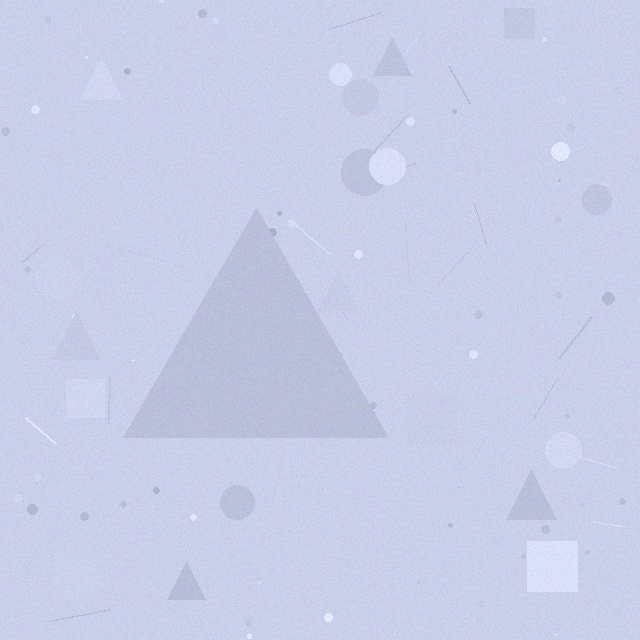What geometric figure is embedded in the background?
A triangle is embedded in the background.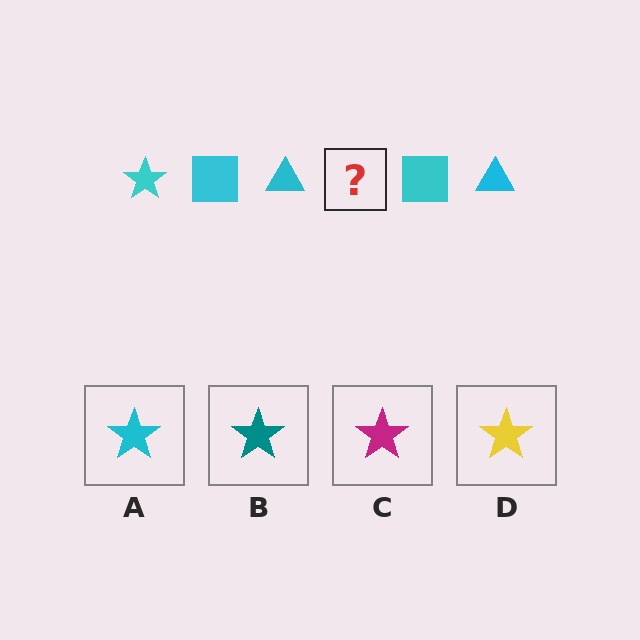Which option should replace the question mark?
Option A.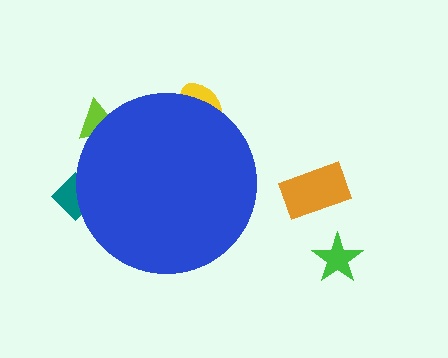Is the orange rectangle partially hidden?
No, the orange rectangle is fully visible.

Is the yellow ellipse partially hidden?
Yes, the yellow ellipse is partially hidden behind the blue circle.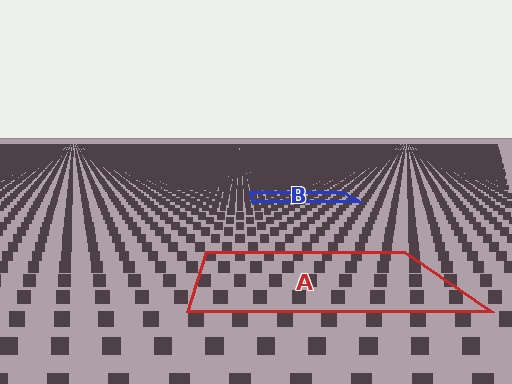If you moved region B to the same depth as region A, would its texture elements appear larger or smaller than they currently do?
They would appear larger. At a closer depth, the same texture elements are projected at a bigger on-screen size.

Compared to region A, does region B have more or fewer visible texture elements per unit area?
Region B has more texture elements per unit area — they are packed more densely because it is farther away.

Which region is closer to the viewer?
Region A is closer. The texture elements there are larger and more spread out.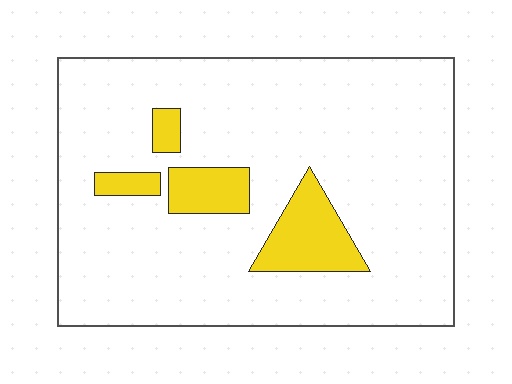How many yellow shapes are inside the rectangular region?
4.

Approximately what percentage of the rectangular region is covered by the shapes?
Approximately 10%.